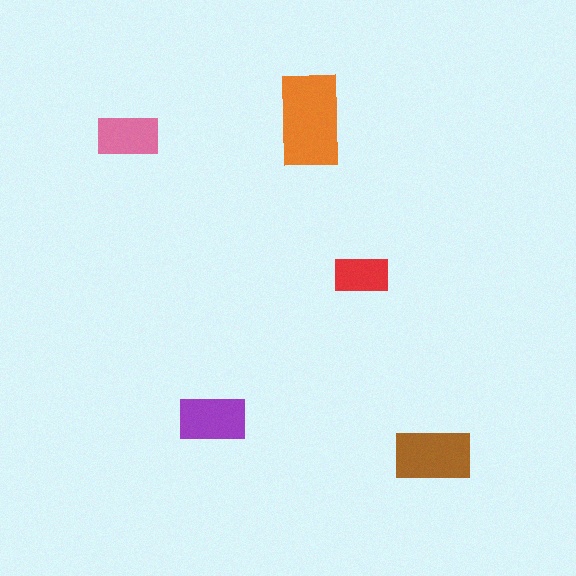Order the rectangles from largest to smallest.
the orange one, the brown one, the purple one, the pink one, the red one.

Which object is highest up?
The orange rectangle is topmost.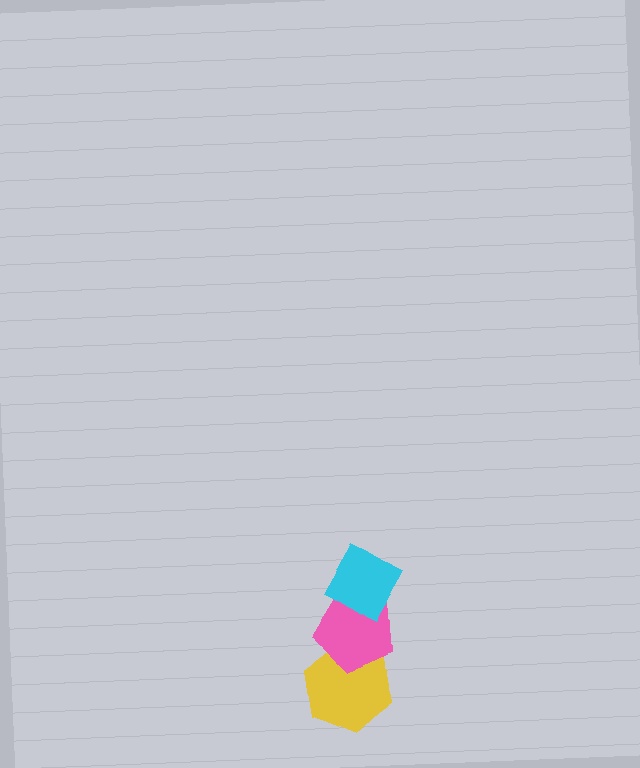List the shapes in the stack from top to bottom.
From top to bottom: the cyan diamond, the pink pentagon, the yellow hexagon.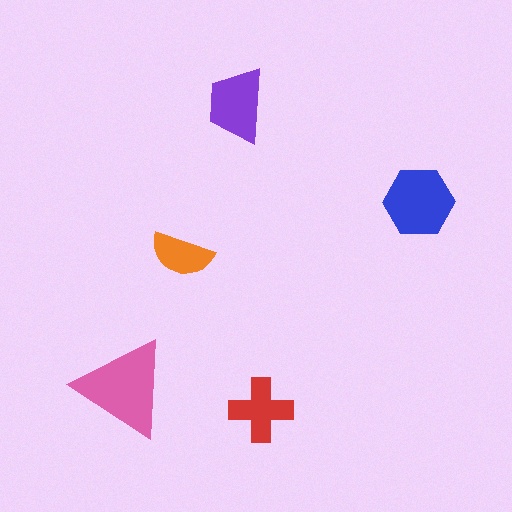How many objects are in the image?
There are 5 objects in the image.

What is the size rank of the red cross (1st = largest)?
4th.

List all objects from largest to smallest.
The pink triangle, the blue hexagon, the purple trapezoid, the red cross, the orange semicircle.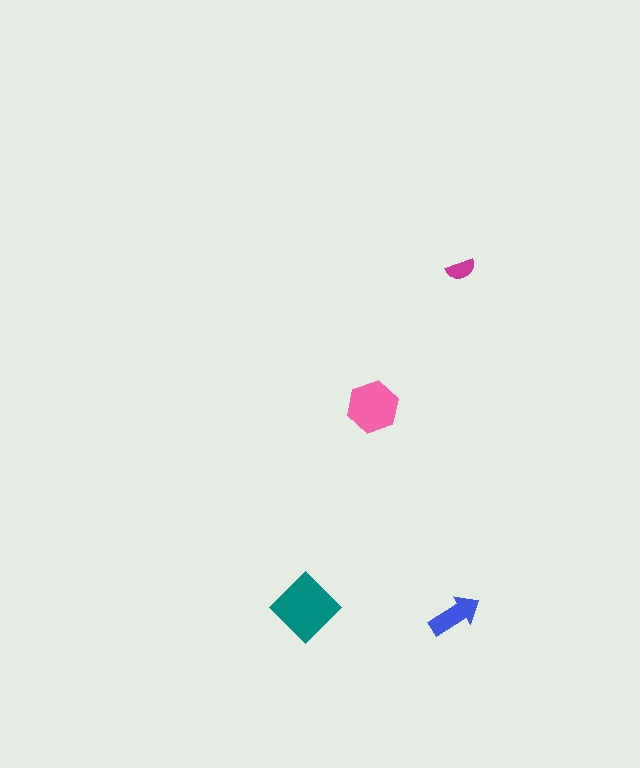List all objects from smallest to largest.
The magenta semicircle, the blue arrow, the pink hexagon, the teal diamond.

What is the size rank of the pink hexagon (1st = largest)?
2nd.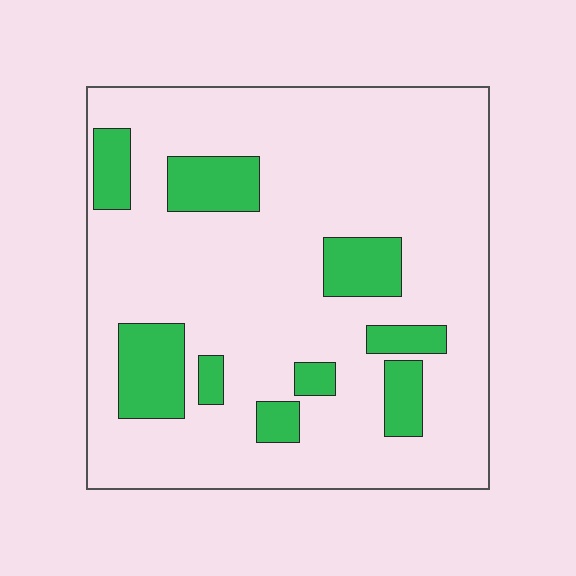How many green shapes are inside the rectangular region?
9.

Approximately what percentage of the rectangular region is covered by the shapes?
Approximately 20%.